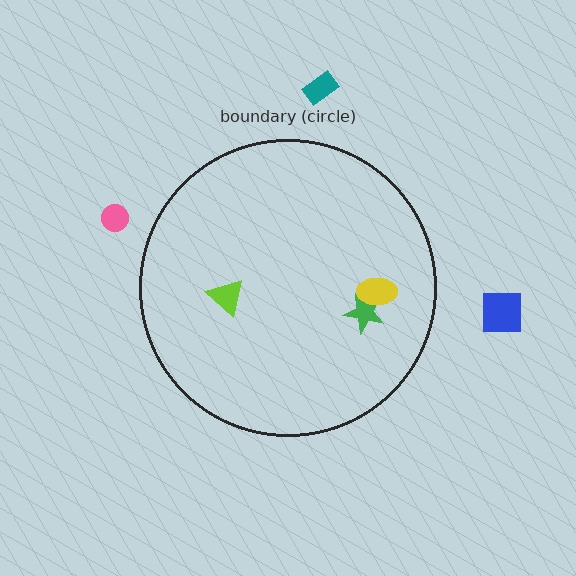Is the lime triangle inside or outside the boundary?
Inside.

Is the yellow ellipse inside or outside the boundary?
Inside.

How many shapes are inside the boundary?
3 inside, 3 outside.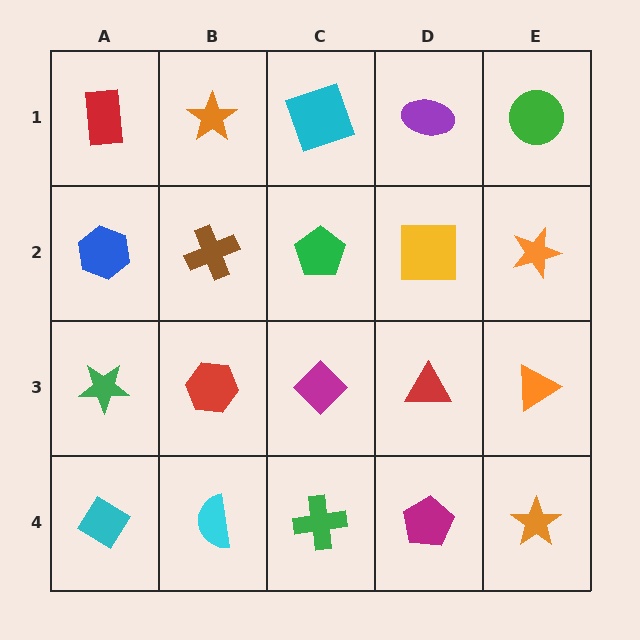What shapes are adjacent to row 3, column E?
An orange star (row 2, column E), an orange star (row 4, column E), a red triangle (row 3, column D).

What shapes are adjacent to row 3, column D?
A yellow square (row 2, column D), a magenta pentagon (row 4, column D), a magenta diamond (row 3, column C), an orange triangle (row 3, column E).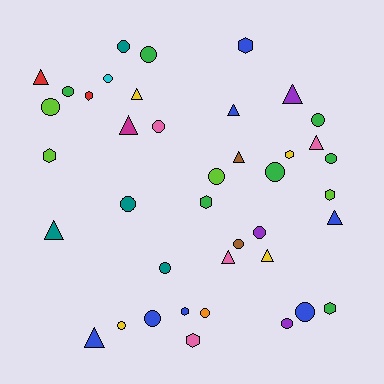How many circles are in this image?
There are 19 circles.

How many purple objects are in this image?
There are 3 purple objects.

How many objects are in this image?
There are 40 objects.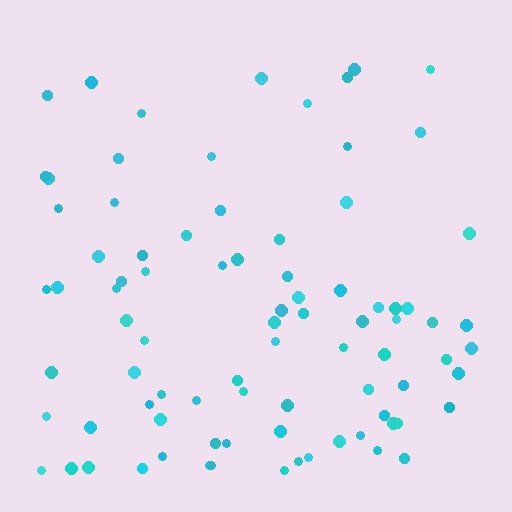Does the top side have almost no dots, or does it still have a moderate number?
Still a moderate number, just noticeably fewer than the bottom.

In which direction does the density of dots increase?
From top to bottom, with the bottom side densest.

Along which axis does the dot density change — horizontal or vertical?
Vertical.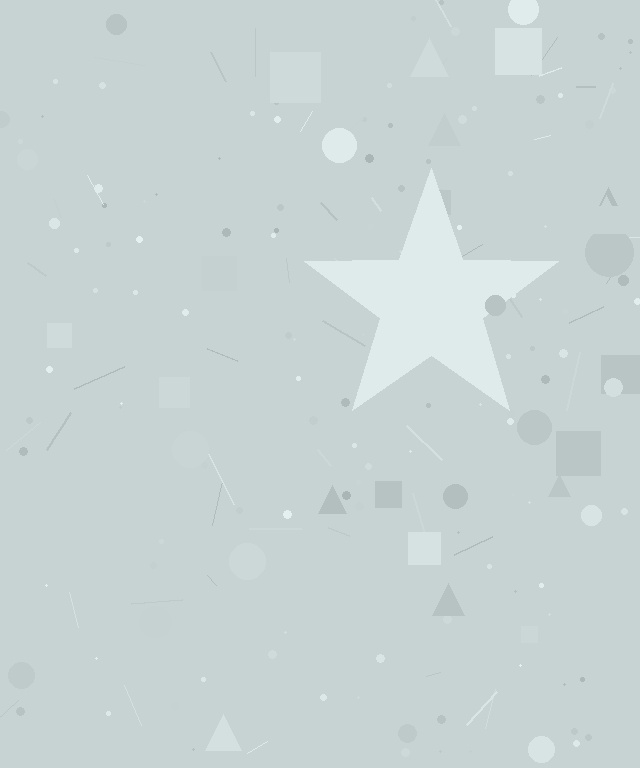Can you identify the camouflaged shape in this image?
The camouflaged shape is a star.